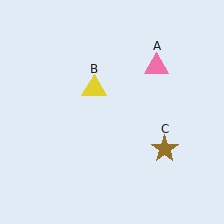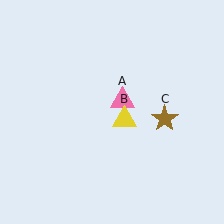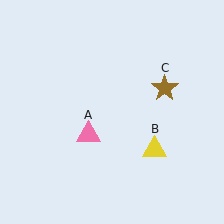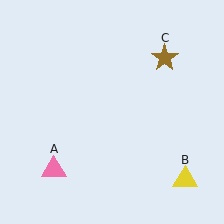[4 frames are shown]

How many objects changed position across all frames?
3 objects changed position: pink triangle (object A), yellow triangle (object B), brown star (object C).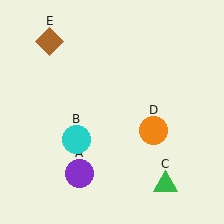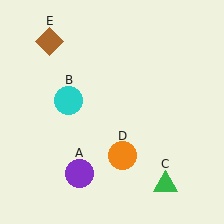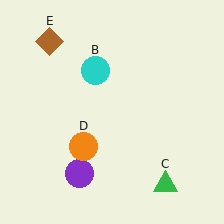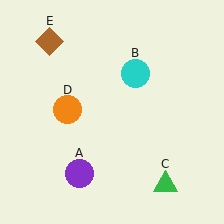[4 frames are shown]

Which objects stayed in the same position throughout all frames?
Purple circle (object A) and green triangle (object C) and brown diamond (object E) remained stationary.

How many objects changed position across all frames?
2 objects changed position: cyan circle (object B), orange circle (object D).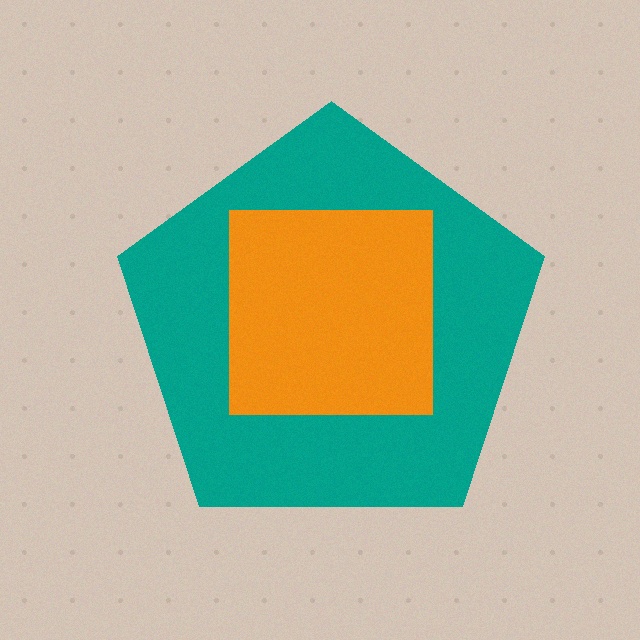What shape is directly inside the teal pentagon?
The orange square.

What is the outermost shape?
The teal pentagon.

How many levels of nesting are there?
2.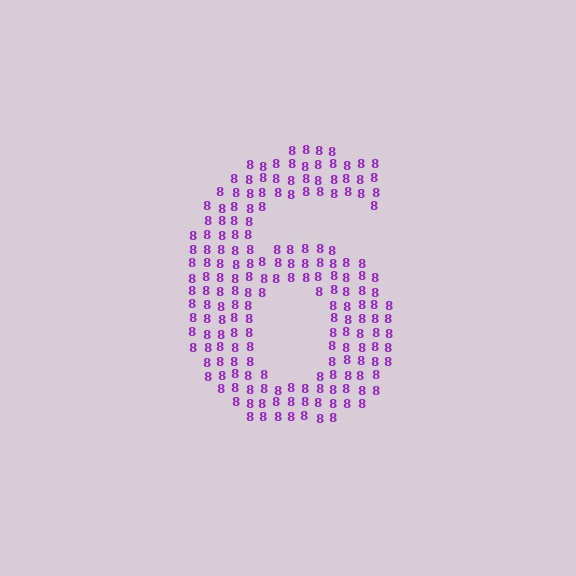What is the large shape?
The large shape is the digit 6.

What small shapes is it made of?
It is made of small digit 8's.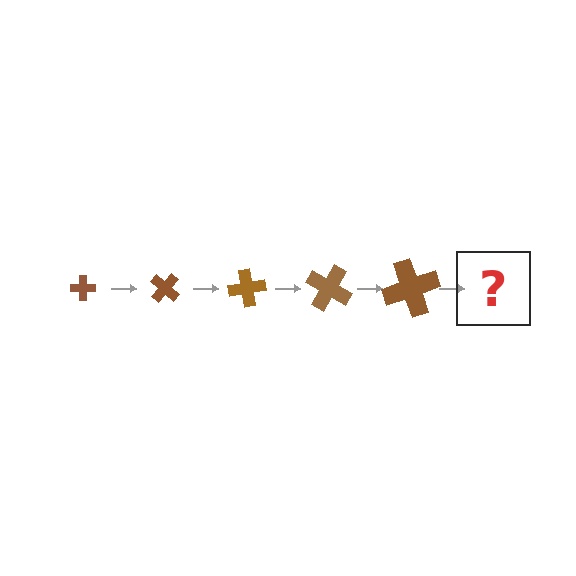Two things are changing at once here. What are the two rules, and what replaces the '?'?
The two rules are that the cross grows larger each step and it rotates 40 degrees each step. The '?' should be a cross, larger than the previous one and rotated 200 degrees from the start.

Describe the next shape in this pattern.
It should be a cross, larger than the previous one and rotated 200 degrees from the start.